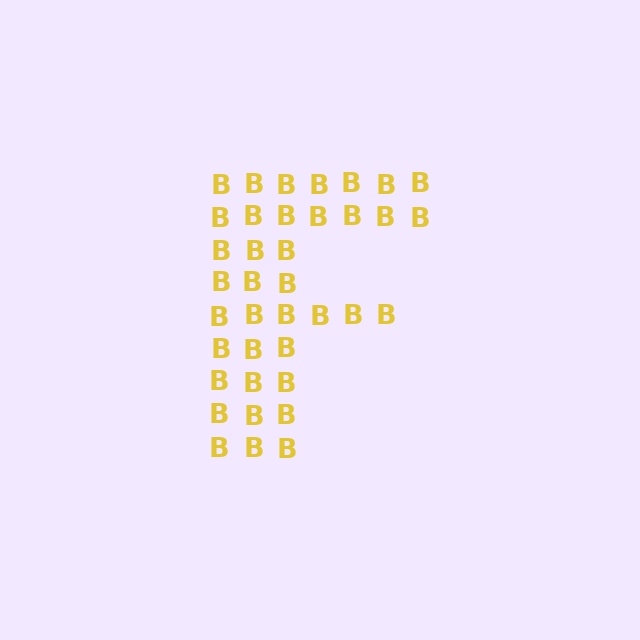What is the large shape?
The large shape is the letter F.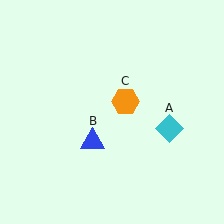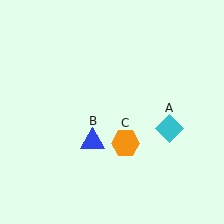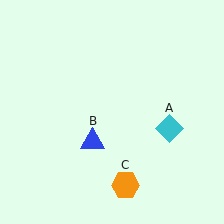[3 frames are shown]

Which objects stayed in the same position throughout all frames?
Cyan diamond (object A) and blue triangle (object B) remained stationary.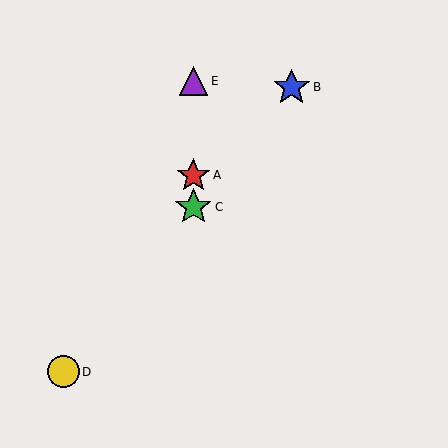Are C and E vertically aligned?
Yes, both are at x≈193.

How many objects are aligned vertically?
3 objects (A, C, E) are aligned vertically.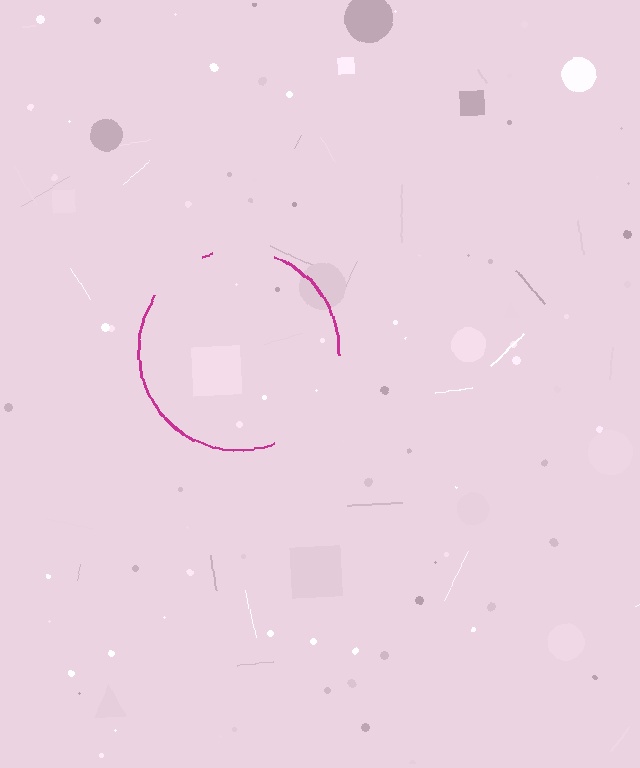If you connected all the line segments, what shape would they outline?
They would outline a circle.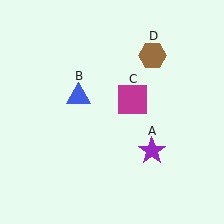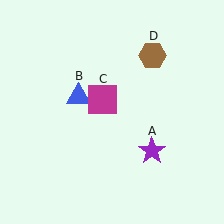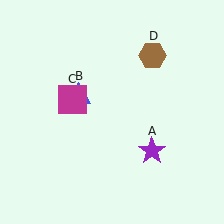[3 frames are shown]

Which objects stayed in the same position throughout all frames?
Purple star (object A) and blue triangle (object B) and brown hexagon (object D) remained stationary.